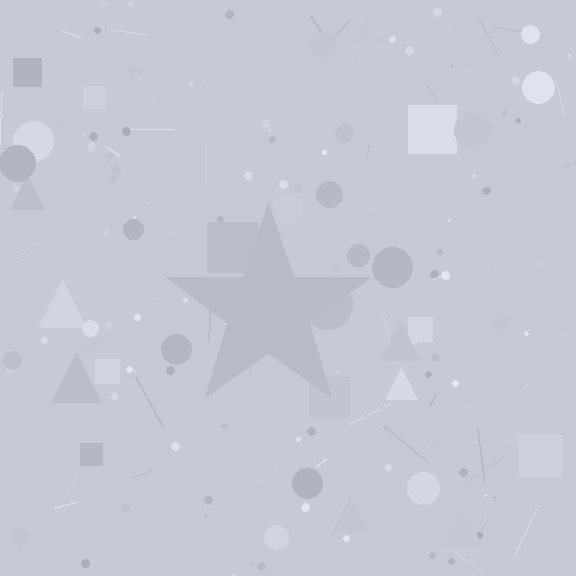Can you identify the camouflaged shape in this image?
The camouflaged shape is a star.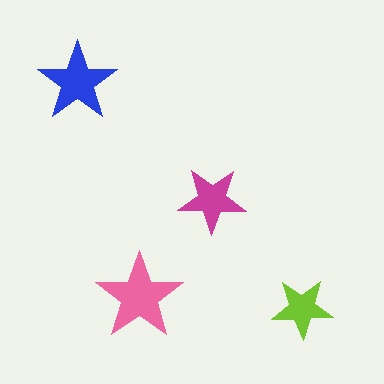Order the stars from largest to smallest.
the pink one, the blue one, the magenta one, the lime one.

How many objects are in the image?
There are 4 objects in the image.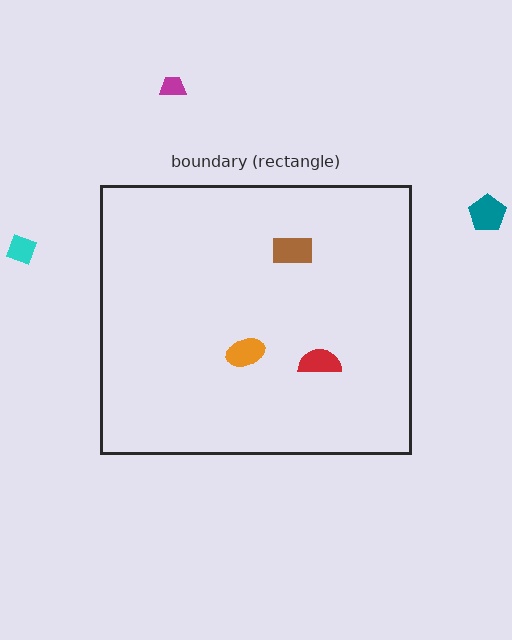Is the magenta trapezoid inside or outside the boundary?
Outside.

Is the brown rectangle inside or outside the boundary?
Inside.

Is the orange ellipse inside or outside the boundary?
Inside.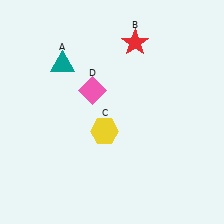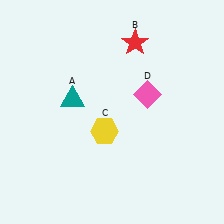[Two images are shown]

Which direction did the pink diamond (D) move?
The pink diamond (D) moved right.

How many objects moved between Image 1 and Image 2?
2 objects moved between the two images.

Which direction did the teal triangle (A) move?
The teal triangle (A) moved down.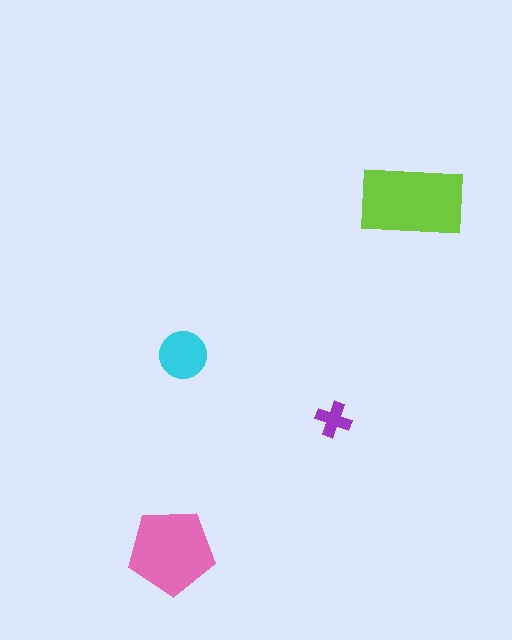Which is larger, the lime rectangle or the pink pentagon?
The lime rectangle.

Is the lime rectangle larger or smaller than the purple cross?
Larger.